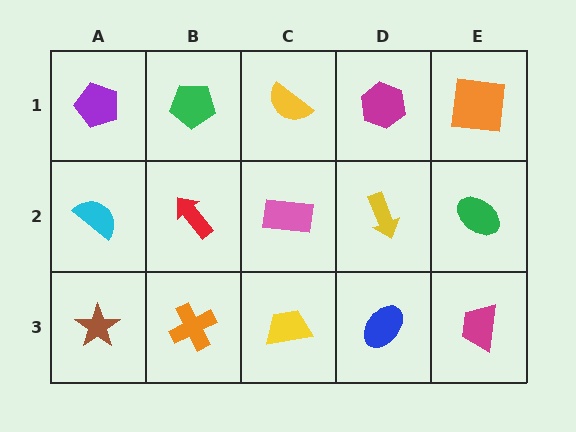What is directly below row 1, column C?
A pink rectangle.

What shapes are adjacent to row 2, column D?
A magenta hexagon (row 1, column D), a blue ellipse (row 3, column D), a pink rectangle (row 2, column C), a green ellipse (row 2, column E).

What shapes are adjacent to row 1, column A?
A cyan semicircle (row 2, column A), a green pentagon (row 1, column B).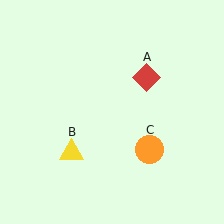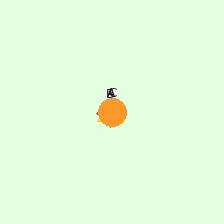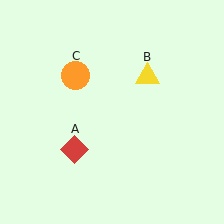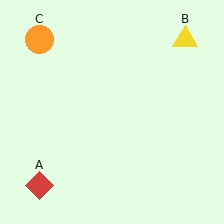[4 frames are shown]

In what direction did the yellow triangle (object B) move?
The yellow triangle (object B) moved up and to the right.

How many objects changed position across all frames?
3 objects changed position: red diamond (object A), yellow triangle (object B), orange circle (object C).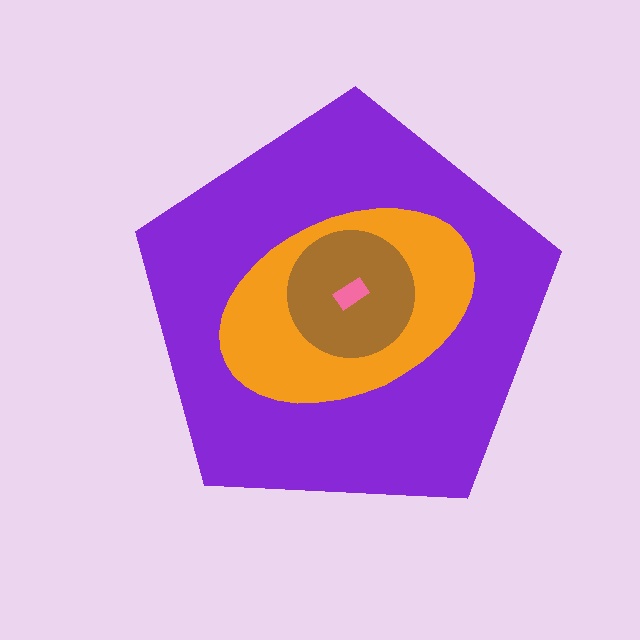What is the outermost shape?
The purple pentagon.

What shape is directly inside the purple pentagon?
The orange ellipse.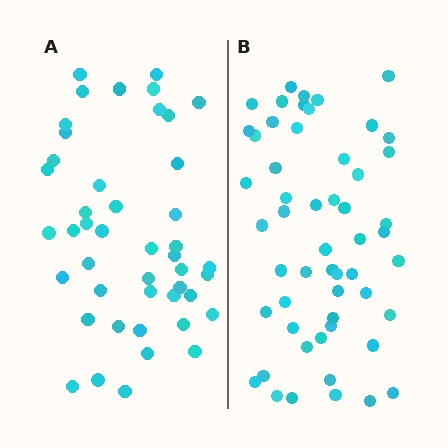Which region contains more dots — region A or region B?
Region B (the right region) has more dots.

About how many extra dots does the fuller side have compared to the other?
Region B has roughly 8 or so more dots than region A.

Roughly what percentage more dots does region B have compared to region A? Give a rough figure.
About 20% more.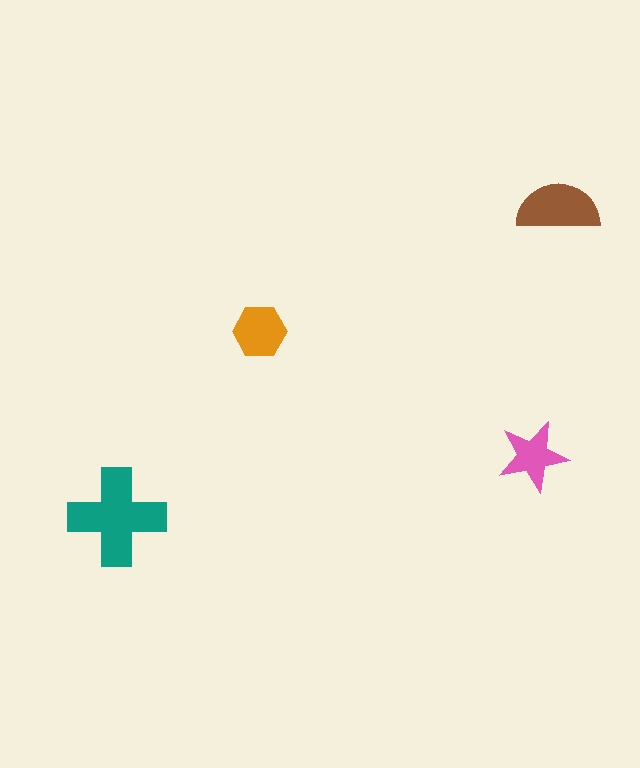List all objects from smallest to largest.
The pink star, the orange hexagon, the brown semicircle, the teal cross.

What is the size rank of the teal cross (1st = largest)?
1st.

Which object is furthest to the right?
The brown semicircle is rightmost.